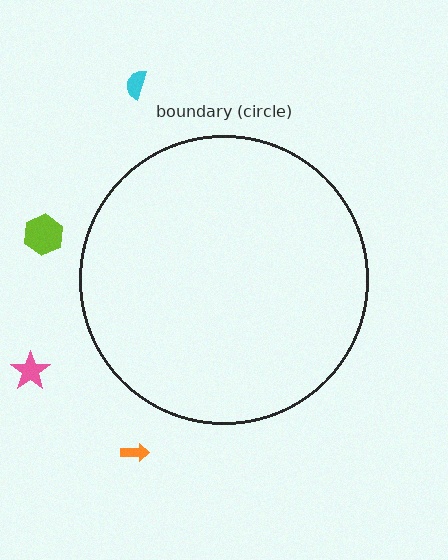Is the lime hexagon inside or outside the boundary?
Outside.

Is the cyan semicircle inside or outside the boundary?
Outside.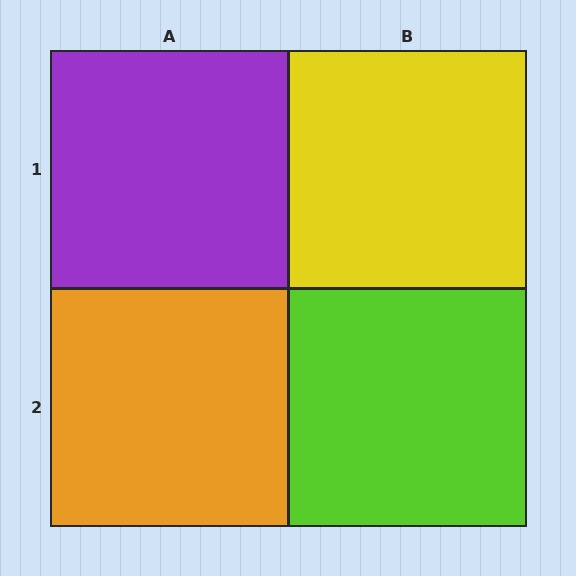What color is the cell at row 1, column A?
Purple.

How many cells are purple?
1 cell is purple.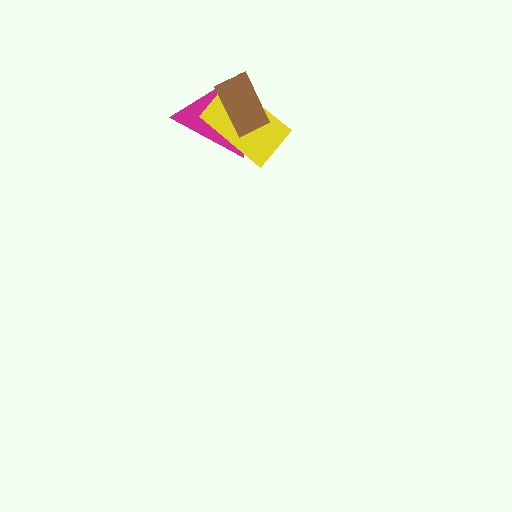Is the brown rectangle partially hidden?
No, no other shape covers it.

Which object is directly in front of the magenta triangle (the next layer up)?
The yellow rectangle is directly in front of the magenta triangle.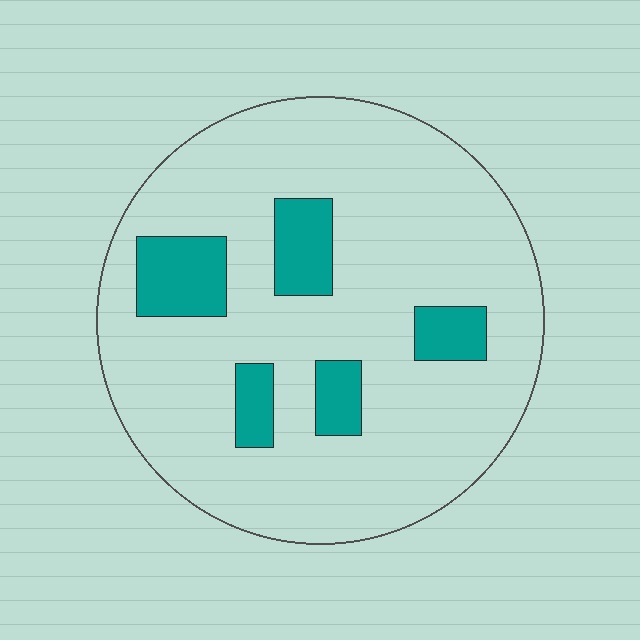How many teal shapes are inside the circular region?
5.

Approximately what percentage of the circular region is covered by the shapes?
Approximately 15%.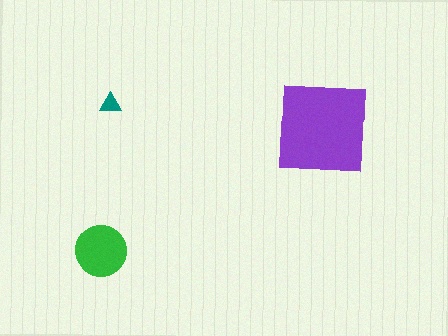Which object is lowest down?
The green circle is bottommost.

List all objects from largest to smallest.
The purple square, the green circle, the teal triangle.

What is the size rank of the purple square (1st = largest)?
1st.